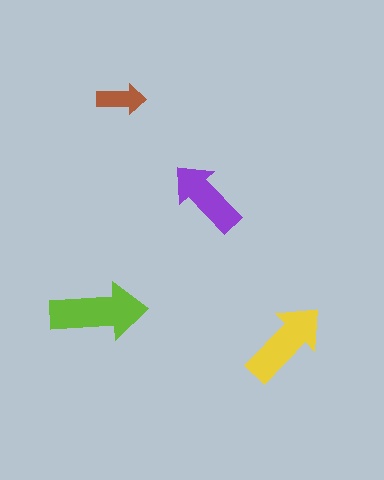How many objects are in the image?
There are 4 objects in the image.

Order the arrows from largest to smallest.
the lime one, the yellow one, the purple one, the brown one.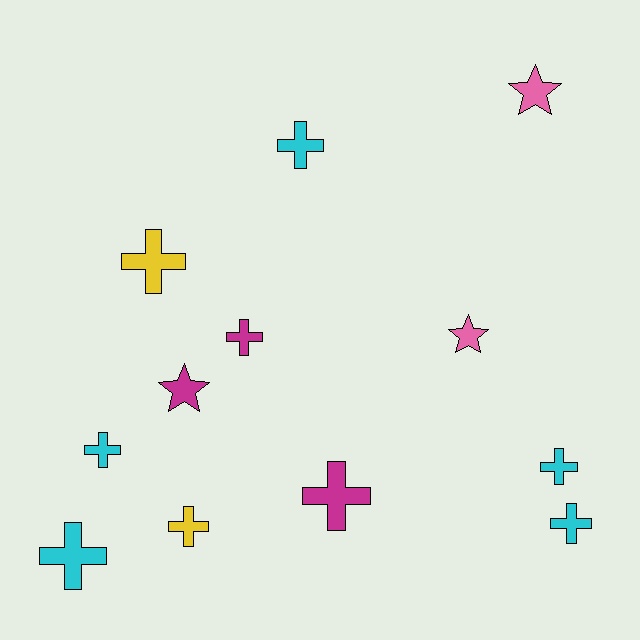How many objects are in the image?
There are 12 objects.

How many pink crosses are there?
There are no pink crosses.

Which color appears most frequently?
Cyan, with 5 objects.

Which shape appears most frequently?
Cross, with 9 objects.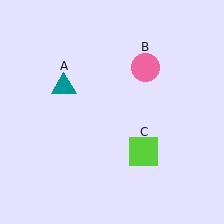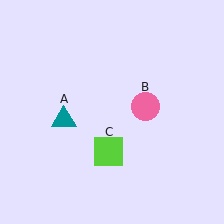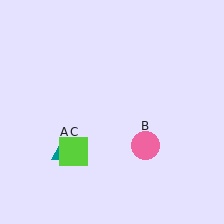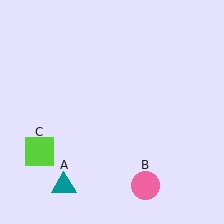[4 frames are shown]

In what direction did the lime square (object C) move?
The lime square (object C) moved left.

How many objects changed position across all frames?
3 objects changed position: teal triangle (object A), pink circle (object B), lime square (object C).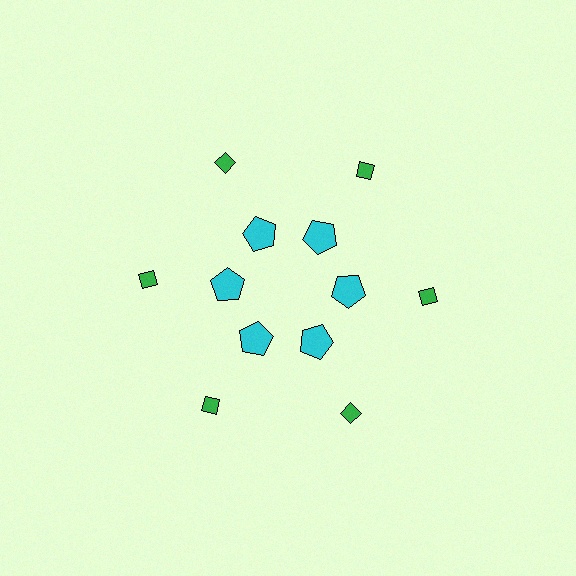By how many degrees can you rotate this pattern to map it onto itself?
The pattern maps onto itself every 60 degrees of rotation.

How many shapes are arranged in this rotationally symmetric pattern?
There are 12 shapes, arranged in 6 groups of 2.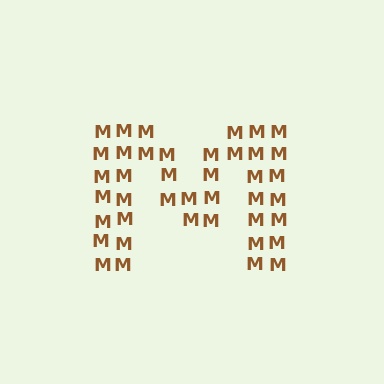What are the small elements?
The small elements are letter M's.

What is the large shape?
The large shape is the letter M.